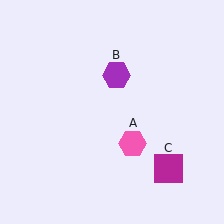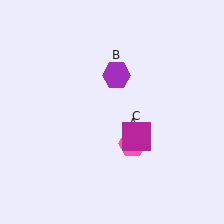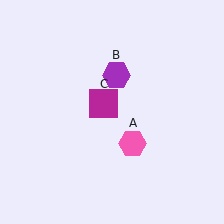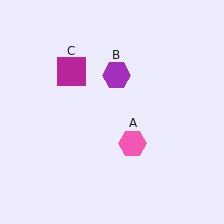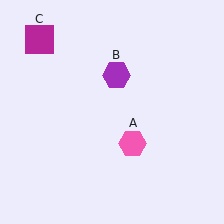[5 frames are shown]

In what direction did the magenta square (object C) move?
The magenta square (object C) moved up and to the left.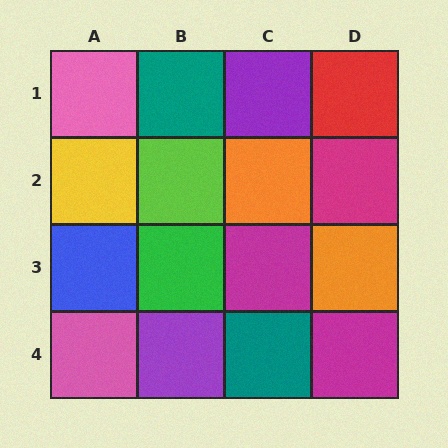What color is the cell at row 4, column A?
Pink.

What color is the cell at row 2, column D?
Magenta.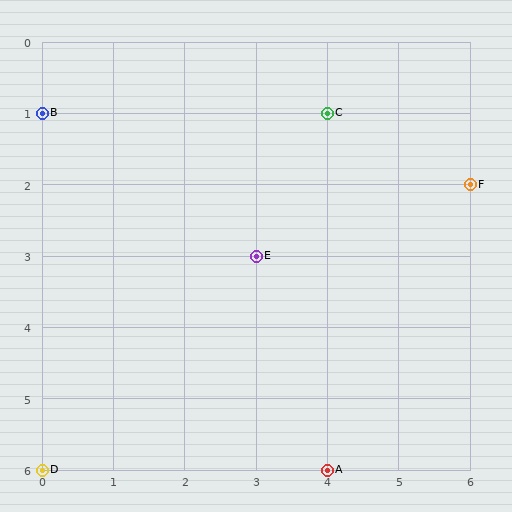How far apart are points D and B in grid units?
Points D and B are 5 rows apart.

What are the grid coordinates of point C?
Point C is at grid coordinates (4, 1).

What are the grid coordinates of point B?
Point B is at grid coordinates (0, 1).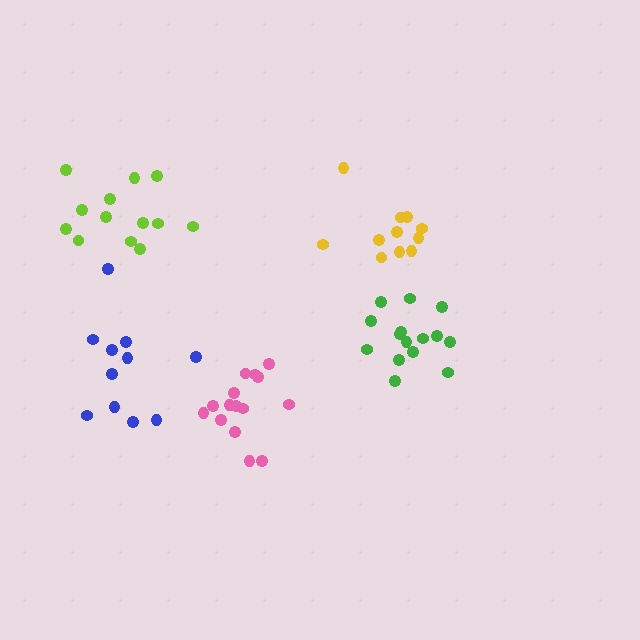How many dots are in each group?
Group 1: 13 dots, Group 2: 15 dots, Group 3: 15 dots, Group 4: 11 dots, Group 5: 11 dots (65 total).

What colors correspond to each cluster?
The clusters are colored: lime, green, pink, yellow, blue.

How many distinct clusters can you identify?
There are 5 distinct clusters.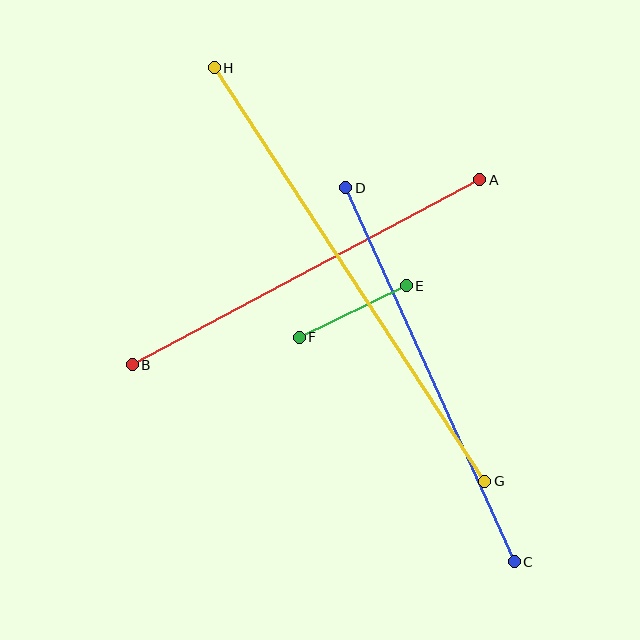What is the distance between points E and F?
The distance is approximately 119 pixels.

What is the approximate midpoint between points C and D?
The midpoint is at approximately (430, 375) pixels.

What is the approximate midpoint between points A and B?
The midpoint is at approximately (306, 272) pixels.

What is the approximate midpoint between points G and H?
The midpoint is at approximately (350, 275) pixels.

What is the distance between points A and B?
The distance is approximately 393 pixels.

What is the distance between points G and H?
The distance is approximately 495 pixels.